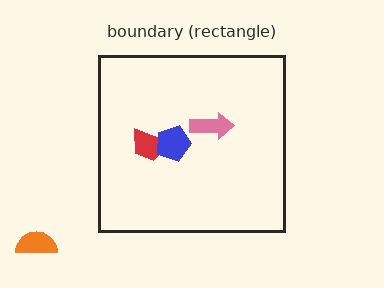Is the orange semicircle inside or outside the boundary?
Outside.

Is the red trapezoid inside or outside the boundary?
Inside.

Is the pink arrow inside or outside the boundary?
Inside.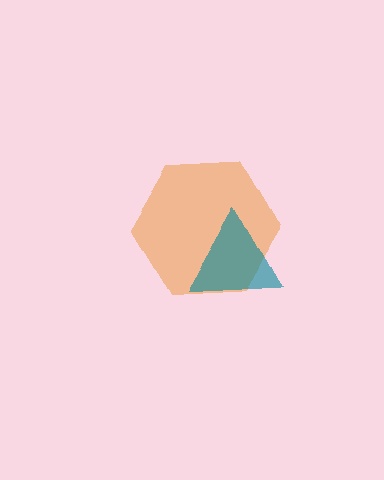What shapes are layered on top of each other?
The layered shapes are: an orange hexagon, a teal triangle.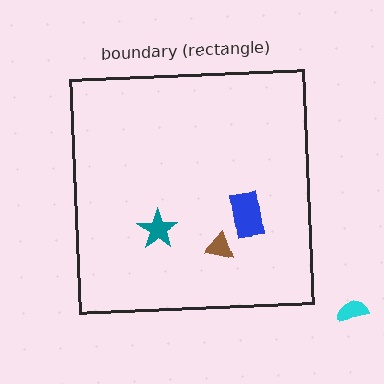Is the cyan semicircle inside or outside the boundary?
Outside.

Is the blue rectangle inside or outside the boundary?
Inside.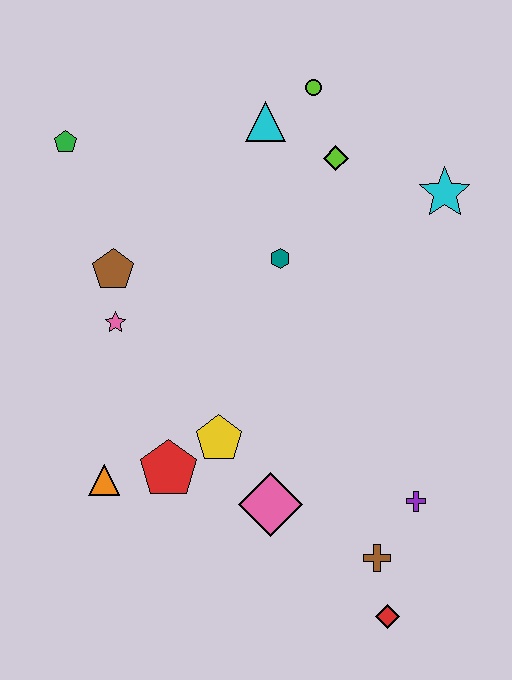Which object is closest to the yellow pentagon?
The red pentagon is closest to the yellow pentagon.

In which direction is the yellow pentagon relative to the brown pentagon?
The yellow pentagon is below the brown pentagon.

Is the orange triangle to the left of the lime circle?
Yes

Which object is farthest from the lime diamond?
The red diamond is farthest from the lime diamond.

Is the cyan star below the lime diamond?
Yes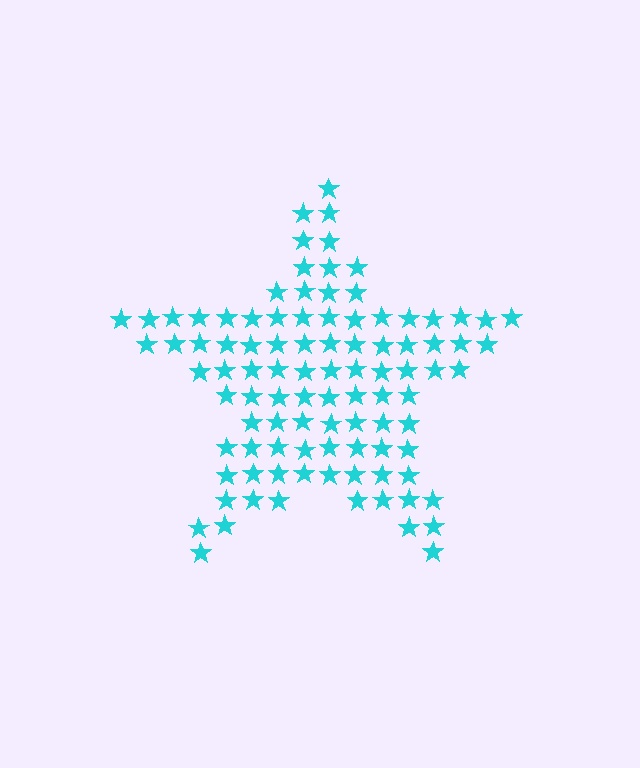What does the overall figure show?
The overall figure shows a star.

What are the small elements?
The small elements are stars.